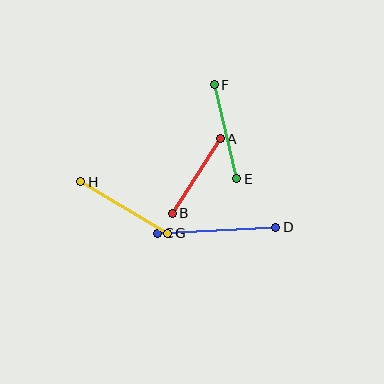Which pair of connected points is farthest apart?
Points C and D are farthest apart.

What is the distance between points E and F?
The distance is approximately 96 pixels.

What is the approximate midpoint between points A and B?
The midpoint is at approximately (196, 176) pixels.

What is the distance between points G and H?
The distance is approximately 101 pixels.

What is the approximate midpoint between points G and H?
The midpoint is at approximately (124, 207) pixels.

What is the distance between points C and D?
The distance is approximately 119 pixels.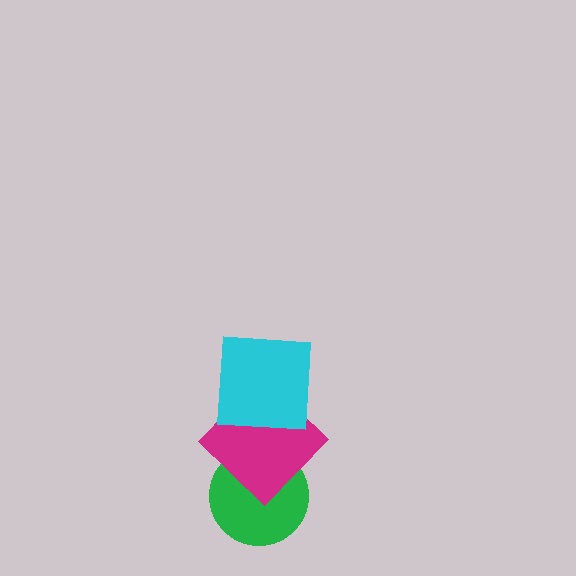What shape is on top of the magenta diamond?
The cyan square is on top of the magenta diamond.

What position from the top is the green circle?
The green circle is 3rd from the top.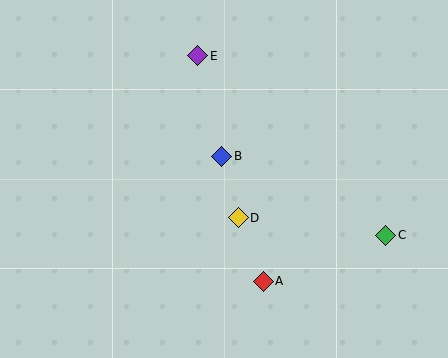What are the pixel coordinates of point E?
Point E is at (198, 56).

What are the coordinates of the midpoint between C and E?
The midpoint between C and E is at (292, 146).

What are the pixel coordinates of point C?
Point C is at (386, 235).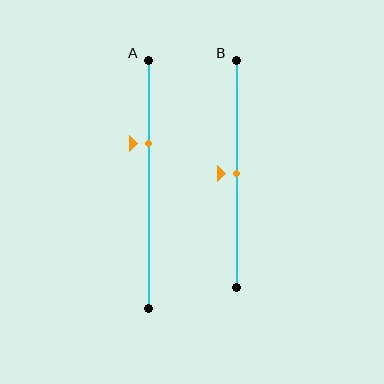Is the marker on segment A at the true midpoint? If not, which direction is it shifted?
No, the marker on segment A is shifted upward by about 16% of the segment length.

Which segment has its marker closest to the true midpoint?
Segment B has its marker closest to the true midpoint.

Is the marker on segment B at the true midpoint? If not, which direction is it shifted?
Yes, the marker on segment B is at the true midpoint.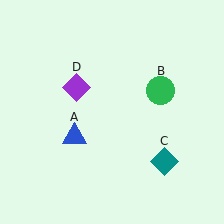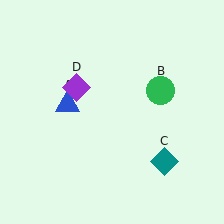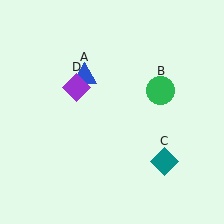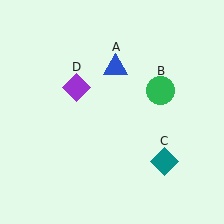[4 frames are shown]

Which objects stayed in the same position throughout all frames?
Green circle (object B) and teal diamond (object C) and purple diamond (object D) remained stationary.